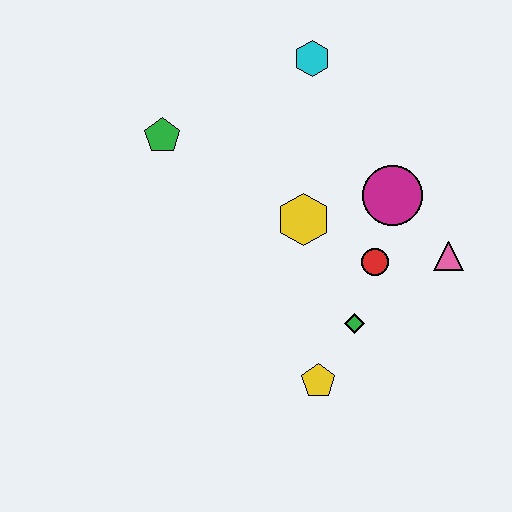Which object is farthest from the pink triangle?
The green pentagon is farthest from the pink triangle.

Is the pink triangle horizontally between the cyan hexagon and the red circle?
No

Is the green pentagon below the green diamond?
No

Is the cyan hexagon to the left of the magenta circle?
Yes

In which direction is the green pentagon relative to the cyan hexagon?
The green pentagon is to the left of the cyan hexagon.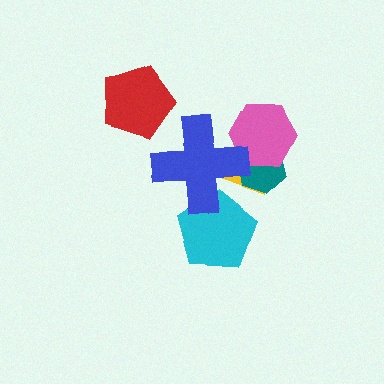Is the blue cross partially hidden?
No, no other shape covers it.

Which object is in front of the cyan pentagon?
The blue cross is in front of the cyan pentagon.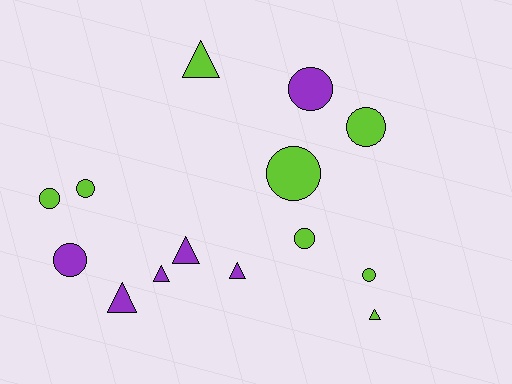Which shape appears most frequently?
Circle, with 8 objects.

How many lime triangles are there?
There are 2 lime triangles.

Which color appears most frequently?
Lime, with 8 objects.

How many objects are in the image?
There are 14 objects.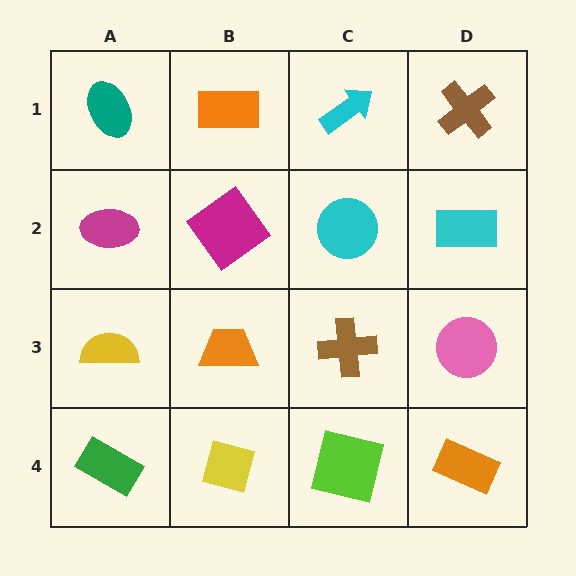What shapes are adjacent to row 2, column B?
An orange rectangle (row 1, column B), an orange trapezoid (row 3, column B), a magenta ellipse (row 2, column A), a cyan circle (row 2, column C).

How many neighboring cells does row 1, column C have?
3.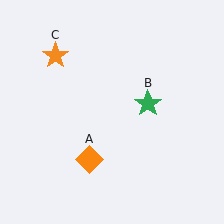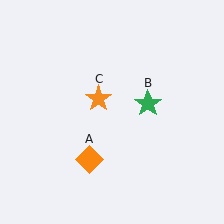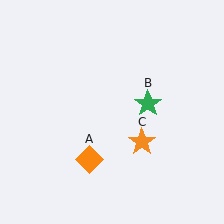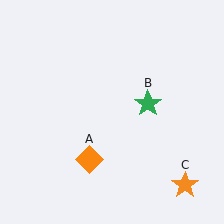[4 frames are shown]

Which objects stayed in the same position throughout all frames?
Orange diamond (object A) and green star (object B) remained stationary.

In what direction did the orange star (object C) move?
The orange star (object C) moved down and to the right.